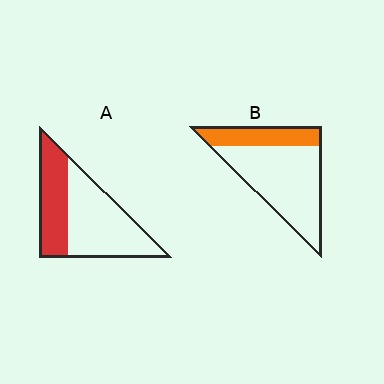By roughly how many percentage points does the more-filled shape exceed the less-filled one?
By roughly 10 percentage points (A over B).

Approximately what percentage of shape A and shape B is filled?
A is approximately 40% and B is approximately 30%.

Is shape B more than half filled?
No.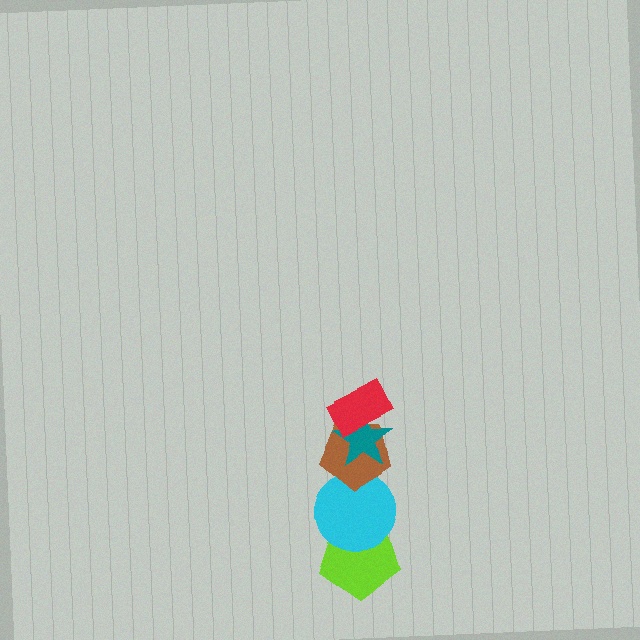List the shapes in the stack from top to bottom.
From top to bottom: the red rectangle, the teal star, the brown pentagon, the cyan circle, the lime pentagon.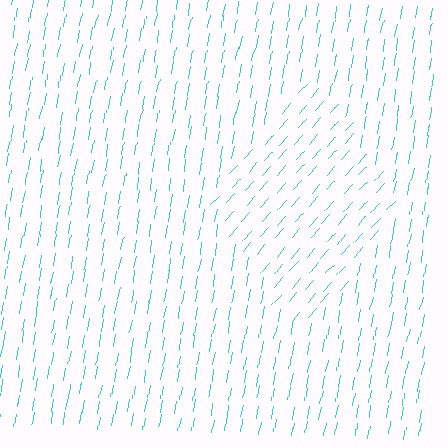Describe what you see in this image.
The image is filled with small cyan line segments. A diamond region in the image has lines oriented differently from the surrounding lines, creating a visible texture boundary.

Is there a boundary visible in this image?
Yes, there is a texture boundary formed by a change in line orientation.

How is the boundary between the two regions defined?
The boundary is defined purely by a change in line orientation (approximately 32 degrees difference). All lines are the same color and thickness.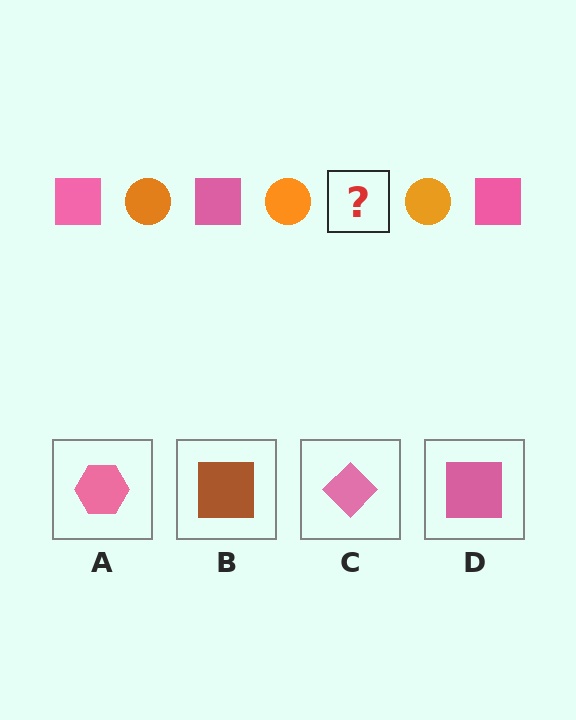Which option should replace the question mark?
Option D.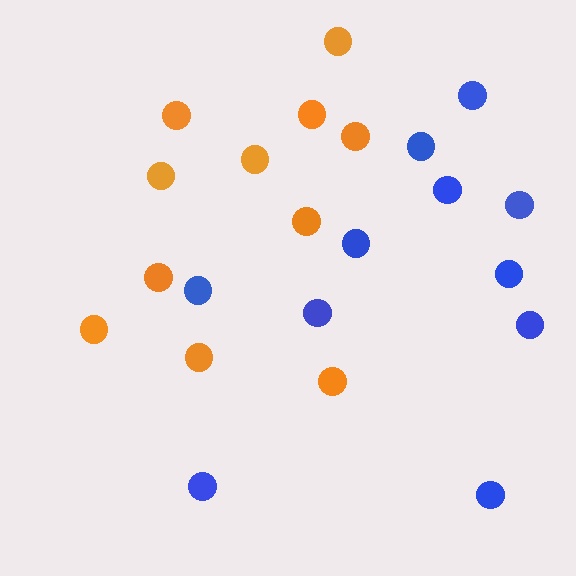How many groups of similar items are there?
There are 2 groups: one group of blue circles (11) and one group of orange circles (11).